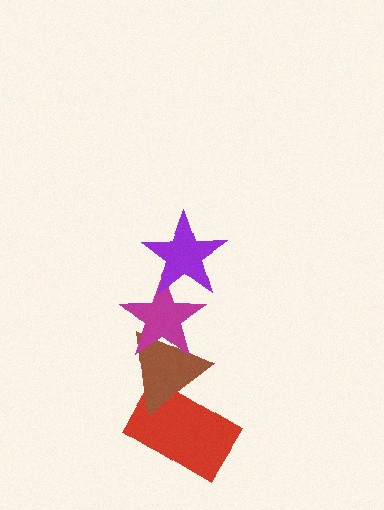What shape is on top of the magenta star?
The purple star is on top of the magenta star.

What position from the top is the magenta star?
The magenta star is 2nd from the top.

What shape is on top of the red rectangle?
The brown triangle is on top of the red rectangle.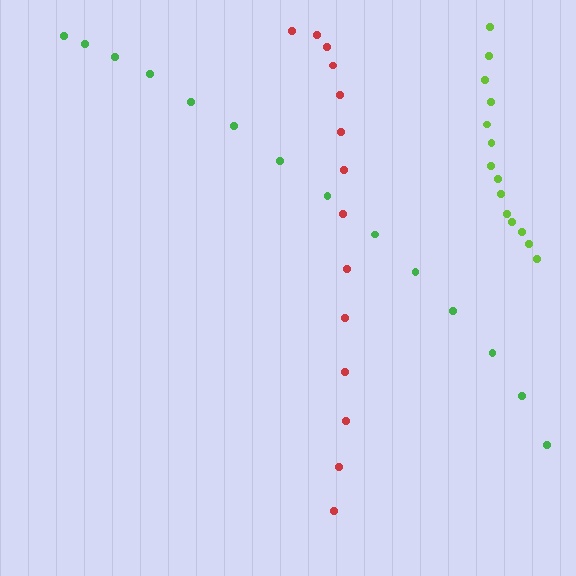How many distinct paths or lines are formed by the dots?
There are 3 distinct paths.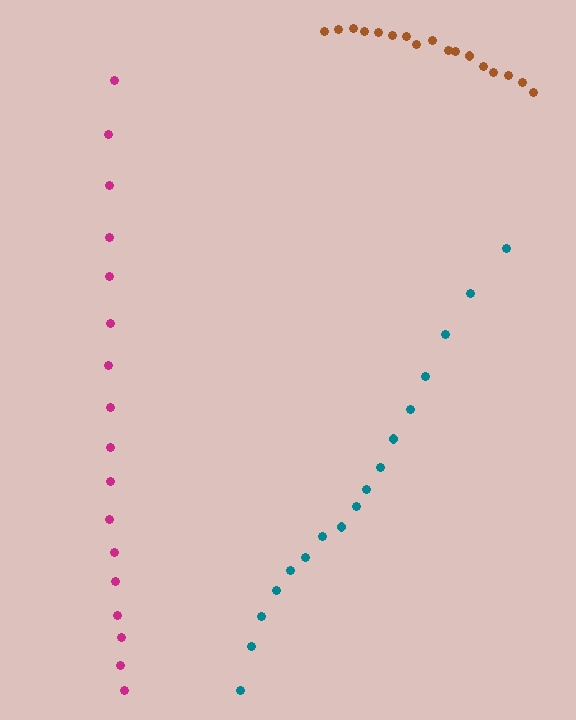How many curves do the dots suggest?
There are 3 distinct paths.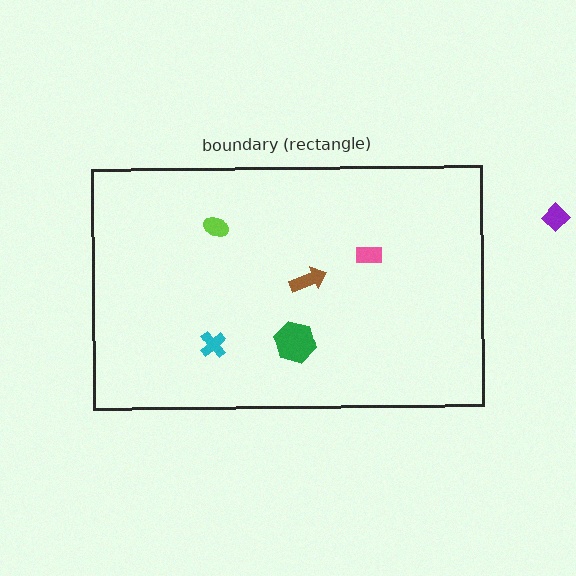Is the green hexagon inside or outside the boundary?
Inside.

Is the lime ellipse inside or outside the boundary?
Inside.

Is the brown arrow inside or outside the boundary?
Inside.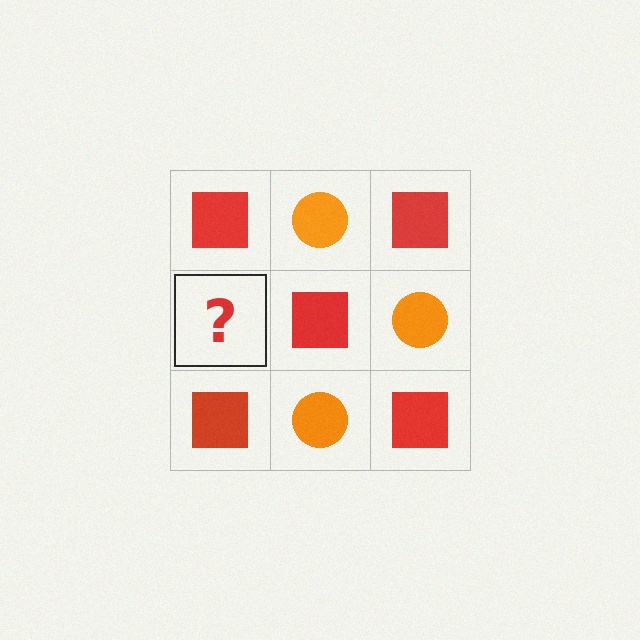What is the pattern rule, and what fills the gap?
The rule is that it alternates red square and orange circle in a checkerboard pattern. The gap should be filled with an orange circle.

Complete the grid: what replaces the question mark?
The question mark should be replaced with an orange circle.